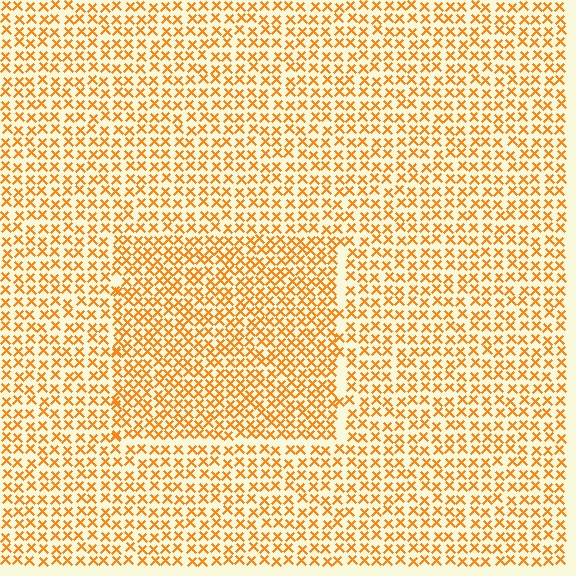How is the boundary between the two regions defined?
The boundary is defined by a change in element density (approximately 1.5x ratio). All elements are the same color, size, and shape.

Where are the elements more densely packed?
The elements are more densely packed inside the rectangle boundary.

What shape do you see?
I see a rectangle.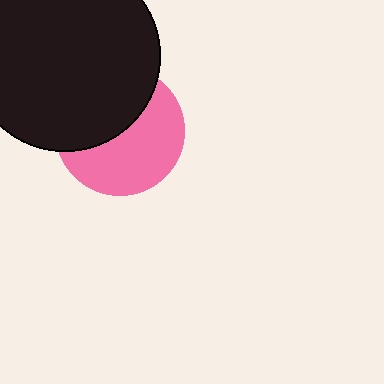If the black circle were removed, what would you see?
You would see the complete pink circle.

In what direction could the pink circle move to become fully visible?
The pink circle could move down. That would shift it out from behind the black circle entirely.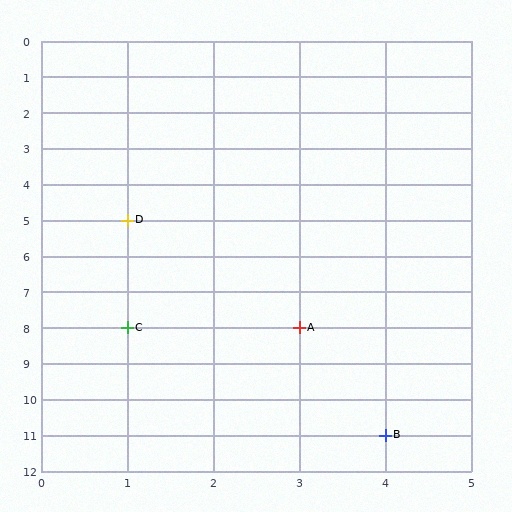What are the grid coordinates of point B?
Point B is at grid coordinates (4, 11).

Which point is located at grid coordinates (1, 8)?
Point C is at (1, 8).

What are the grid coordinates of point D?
Point D is at grid coordinates (1, 5).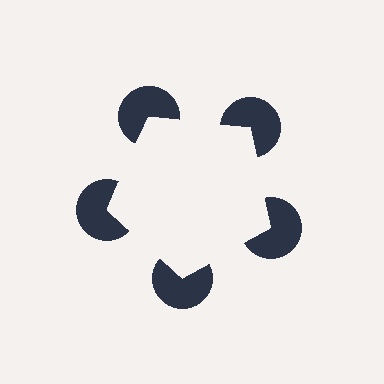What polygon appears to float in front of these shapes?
An illusory pentagon — its edges are inferred from the aligned wedge cuts in the pac-man discs, not physically drawn.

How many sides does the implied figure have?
5 sides.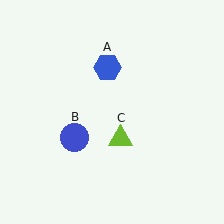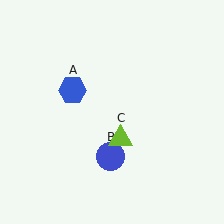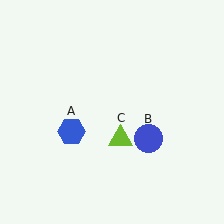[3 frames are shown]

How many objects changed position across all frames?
2 objects changed position: blue hexagon (object A), blue circle (object B).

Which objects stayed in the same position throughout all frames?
Lime triangle (object C) remained stationary.